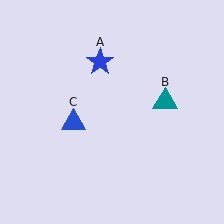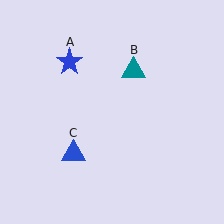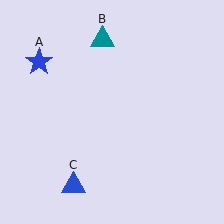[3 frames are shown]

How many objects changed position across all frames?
3 objects changed position: blue star (object A), teal triangle (object B), blue triangle (object C).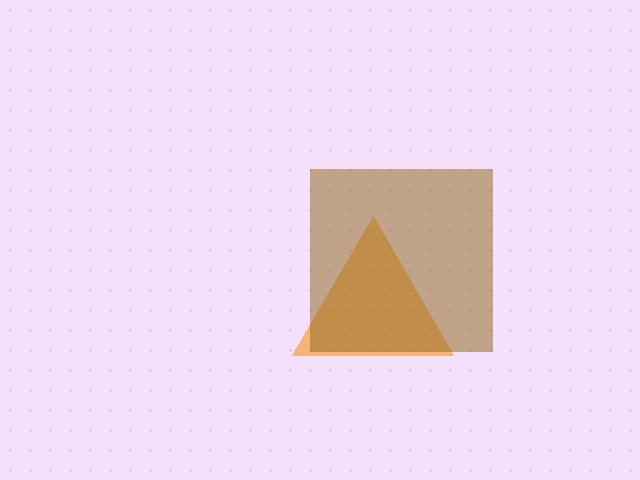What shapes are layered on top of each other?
The layered shapes are: an orange triangle, a brown square.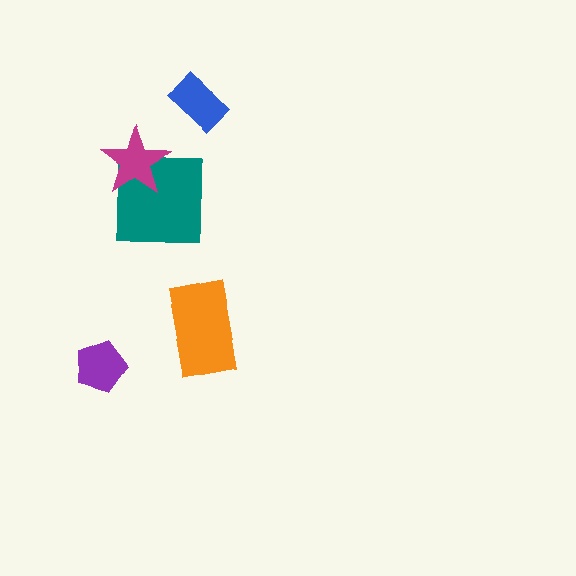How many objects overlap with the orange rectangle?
0 objects overlap with the orange rectangle.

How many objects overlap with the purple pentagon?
0 objects overlap with the purple pentagon.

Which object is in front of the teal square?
The magenta star is in front of the teal square.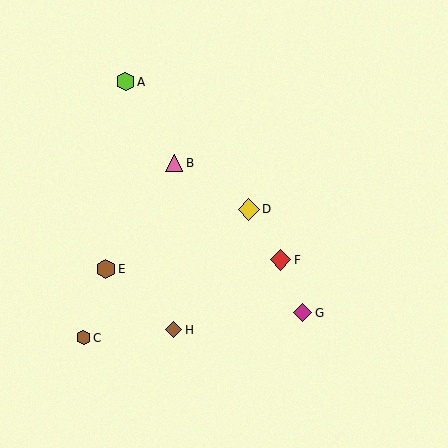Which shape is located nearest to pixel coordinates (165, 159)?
The pink triangle (labeled B) at (174, 163) is nearest to that location.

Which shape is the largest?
The yellow diamond (labeled D) is the largest.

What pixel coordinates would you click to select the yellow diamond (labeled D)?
Click at (249, 209) to select the yellow diamond D.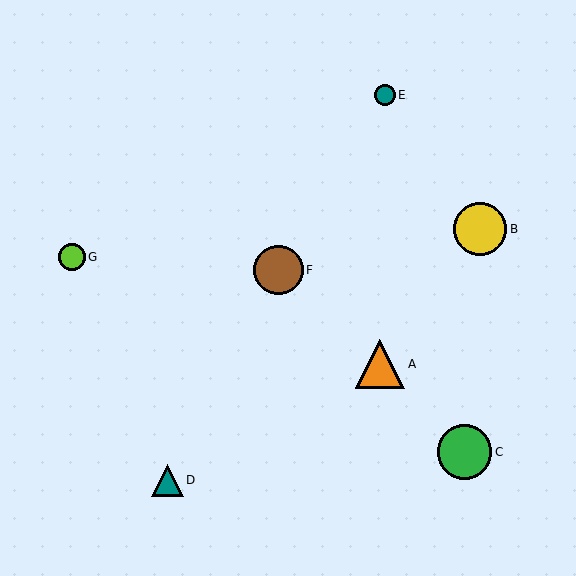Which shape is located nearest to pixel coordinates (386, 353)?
The orange triangle (labeled A) at (380, 364) is nearest to that location.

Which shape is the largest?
The green circle (labeled C) is the largest.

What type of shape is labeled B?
Shape B is a yellow circle.